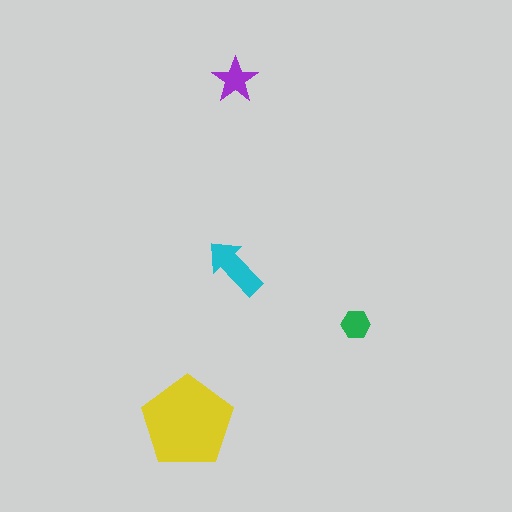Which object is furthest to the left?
The yellow pentagon is leftmost.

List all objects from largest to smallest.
The yellow pentagon, the cyan arrow, the purple star, the green hexagon.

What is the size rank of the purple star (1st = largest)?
3rd.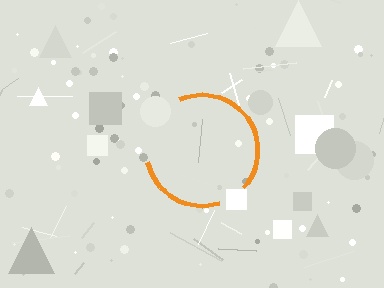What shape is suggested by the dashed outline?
The dashed outline suggests a circle.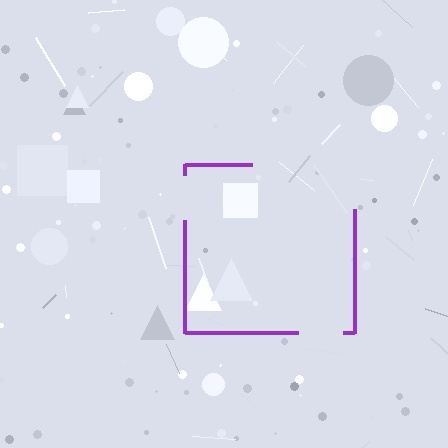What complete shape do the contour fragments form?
The contour fragments form a square.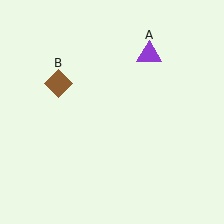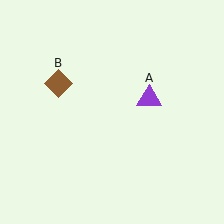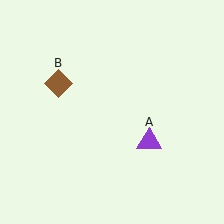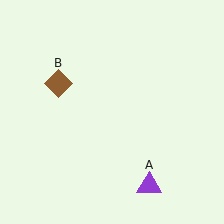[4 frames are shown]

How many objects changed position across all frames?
1 object changed position: purple triangle (object A).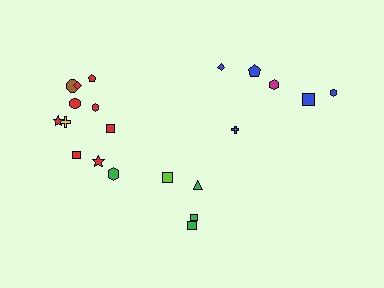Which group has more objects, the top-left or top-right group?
The top-left group.